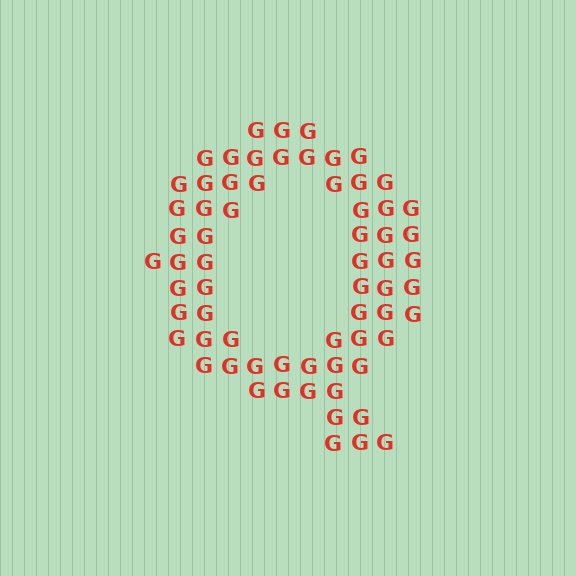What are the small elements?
The small elements are letter G's.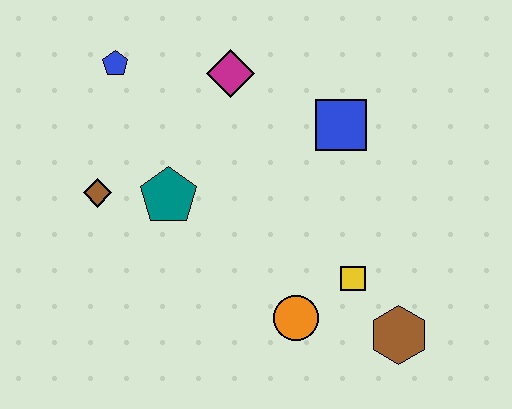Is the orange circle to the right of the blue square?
No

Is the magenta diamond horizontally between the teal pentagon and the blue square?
Yes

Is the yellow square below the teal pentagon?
Yes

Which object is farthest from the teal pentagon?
The brown hexagon is farthest from the teal pentagon.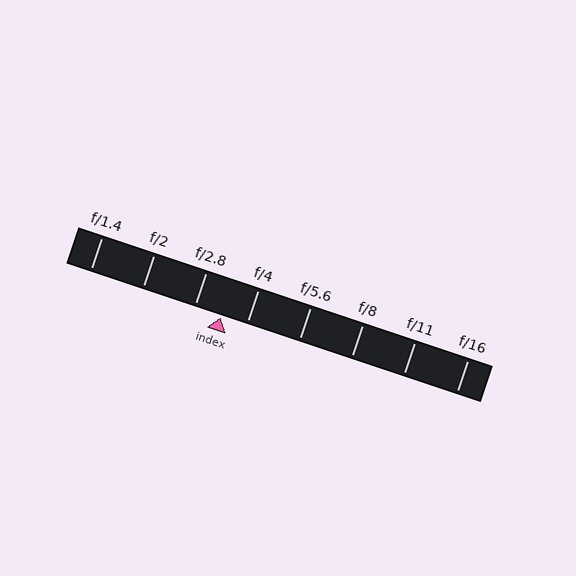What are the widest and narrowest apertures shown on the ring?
The widest aperture shown is f/1.4 and the narrowest is f/16.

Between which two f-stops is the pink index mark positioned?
The index mark is between f/2.8 and f/4.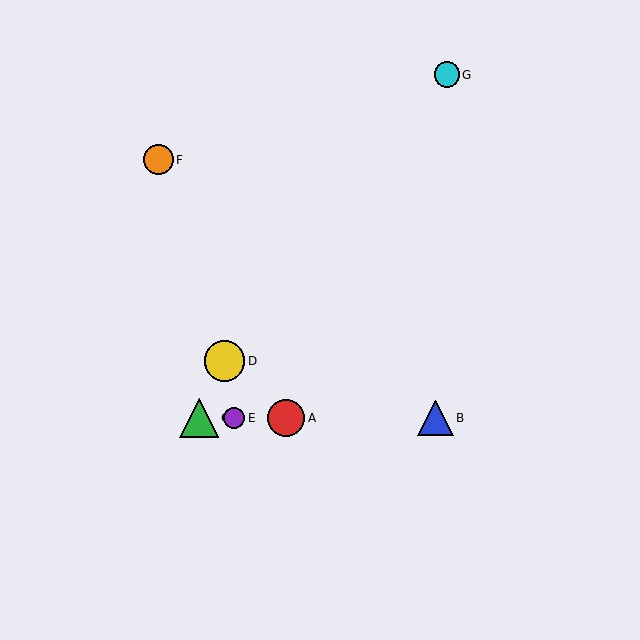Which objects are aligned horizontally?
Objects A, B, C, E are aligned horizontally.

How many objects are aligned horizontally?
4 objects (A, B, C, E) are aligned horizontally.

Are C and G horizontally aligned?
No, C is at y≈418 and G is at y≈75.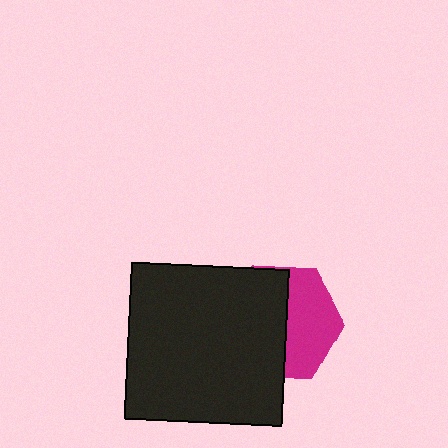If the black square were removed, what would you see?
You would see the complete magenta hexagon.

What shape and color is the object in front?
The object in front is a black square.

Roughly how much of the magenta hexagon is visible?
About half of it is visible (roughly 45%).